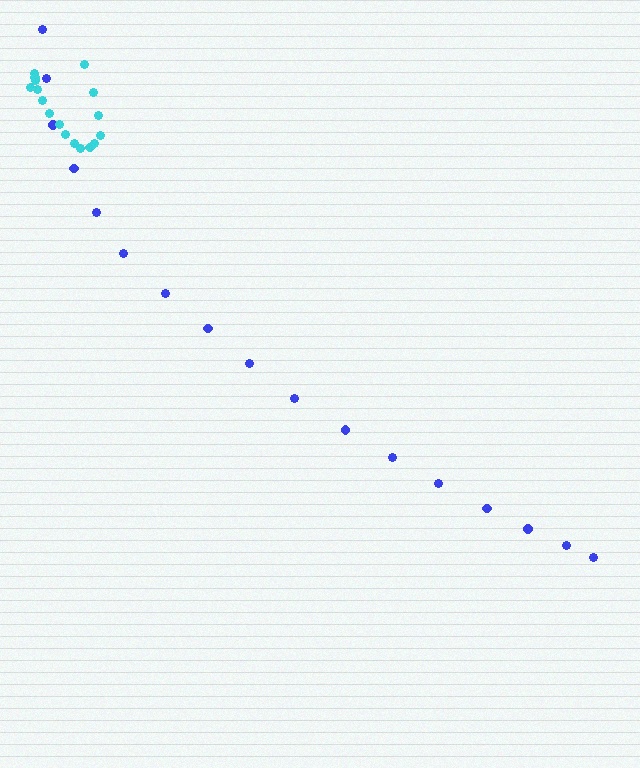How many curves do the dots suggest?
There are 2 distinct paths.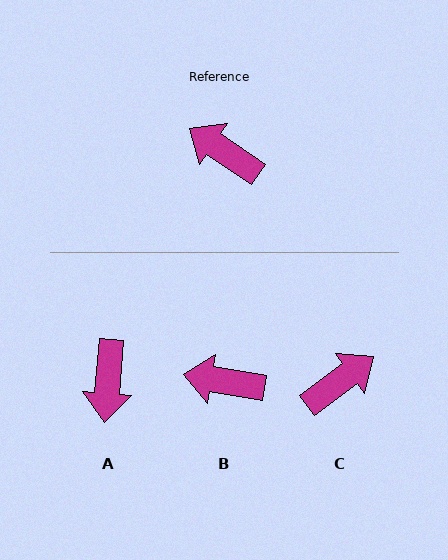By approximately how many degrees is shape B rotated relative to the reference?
Approximately 24 degrees counter-clockwise.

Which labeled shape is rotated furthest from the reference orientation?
A, about 119 degrees away.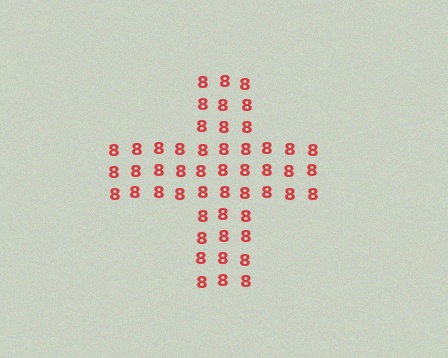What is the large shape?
The large shape is a cross.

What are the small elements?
The small elements are digit 8's.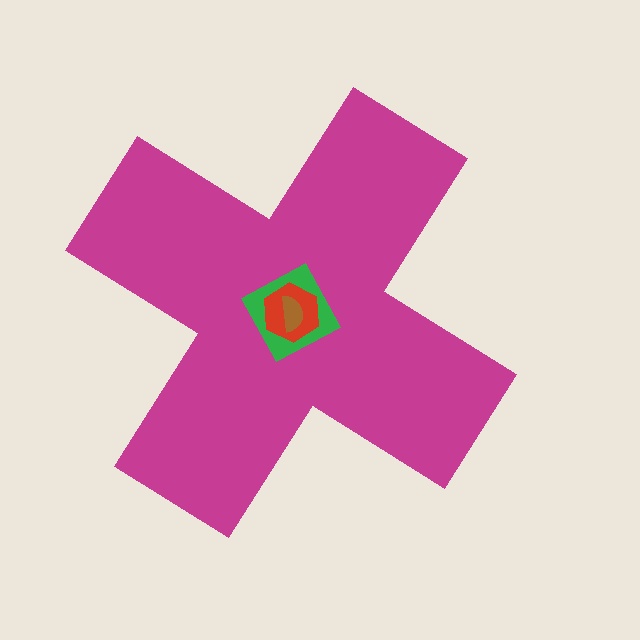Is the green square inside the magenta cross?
Yes.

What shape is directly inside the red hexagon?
The brown semicircle.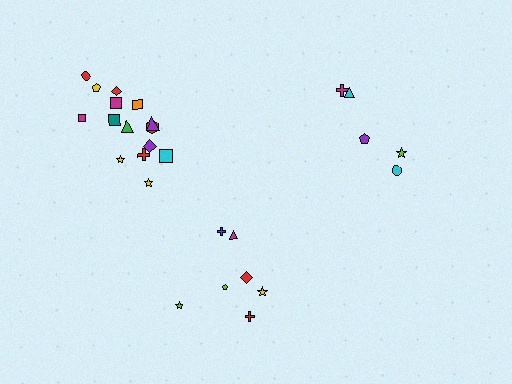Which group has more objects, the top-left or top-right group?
The top-left group.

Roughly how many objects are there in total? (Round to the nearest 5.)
Roughly 25 objects in total.